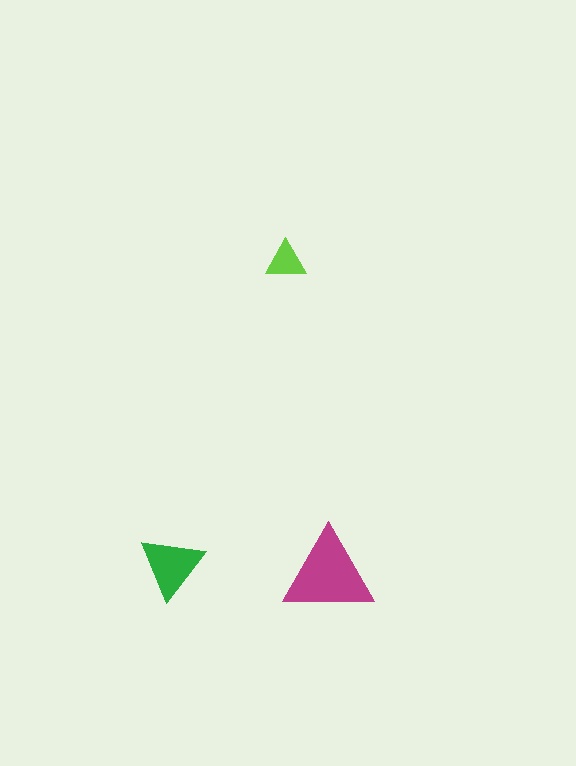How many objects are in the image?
There are 3 objects in the image.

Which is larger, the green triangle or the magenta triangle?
The magenta one.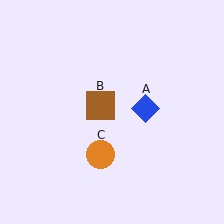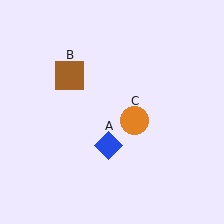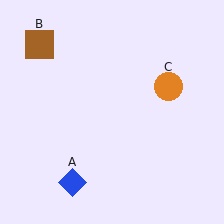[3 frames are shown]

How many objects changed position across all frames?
3 objects changed position: blue diamond (object A), brown square (object B), orange circle (object C).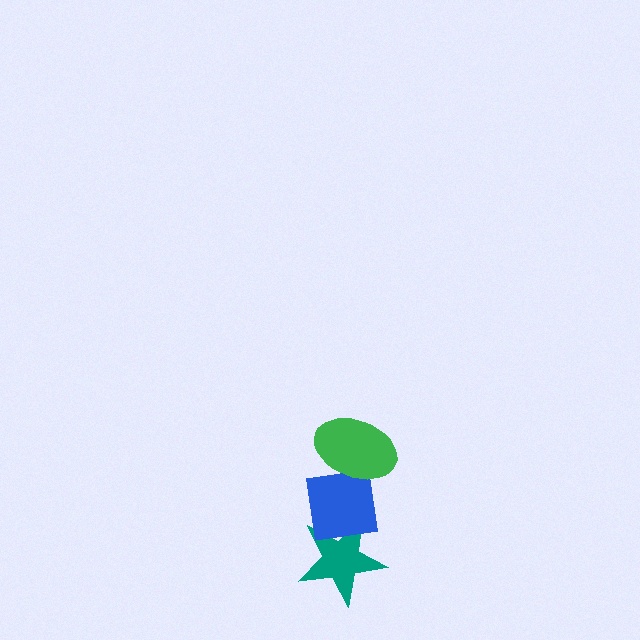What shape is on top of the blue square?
The green ellipse is on top of the blue square.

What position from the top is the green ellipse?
The green ellipse is 1st from the top.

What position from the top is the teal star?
The teal star is 3rd from the top.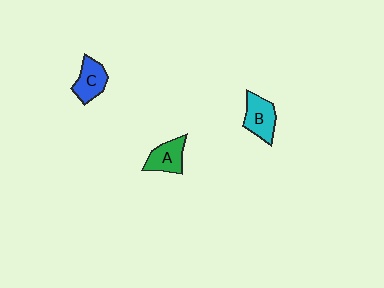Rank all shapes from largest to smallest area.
From largest to smallest: B (cyan), C (blue), A (green).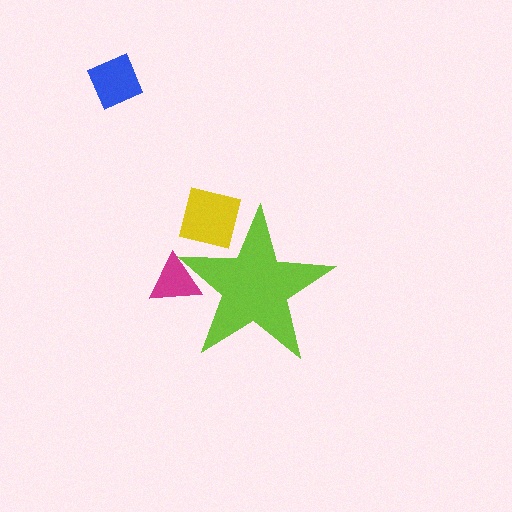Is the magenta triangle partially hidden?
Yes, the magenta triangle is partially hidden behind the lime star.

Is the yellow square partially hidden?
Yes, the yellow square is partially hidden behind the lime star.